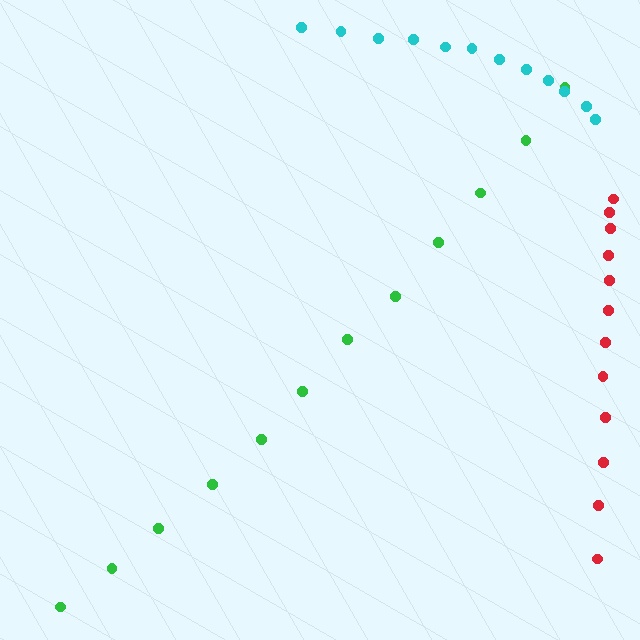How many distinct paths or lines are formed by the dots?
There are 3 distinct paths.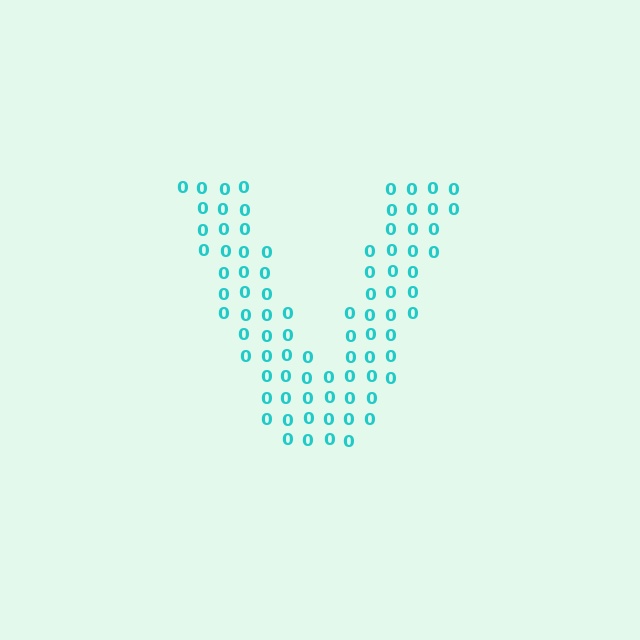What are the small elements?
The small elements are digit 0's.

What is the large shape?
The large shape is the letter V.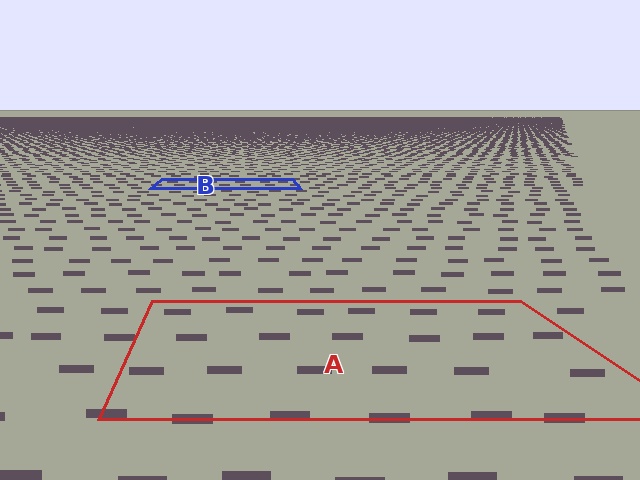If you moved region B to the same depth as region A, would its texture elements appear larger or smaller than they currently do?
They would appear larger. At a closer depth, the same texture elements are projected at a bigger on-screen size.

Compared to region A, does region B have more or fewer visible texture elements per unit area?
Region B has more texture elements per unit area — they are packed more densely because it is farther away.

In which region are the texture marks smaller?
The texture marks are smaller in region B, because it is farther away.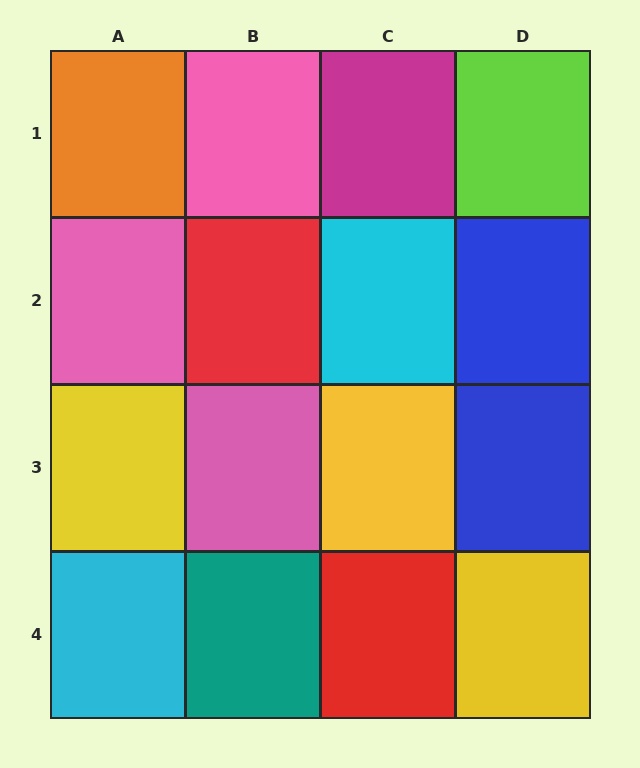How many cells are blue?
2 cells are blue.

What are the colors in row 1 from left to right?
Orange, pink, magenta, lime.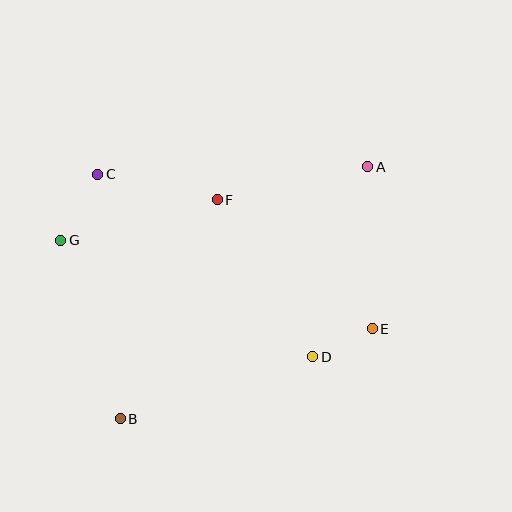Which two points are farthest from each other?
Points A and B are farthest from each other.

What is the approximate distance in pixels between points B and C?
The distance between B and C is approximately 246 pixels.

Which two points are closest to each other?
Points D and E are closest to each other.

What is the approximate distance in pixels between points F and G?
The distance between F and G is approximately 162 pixels.